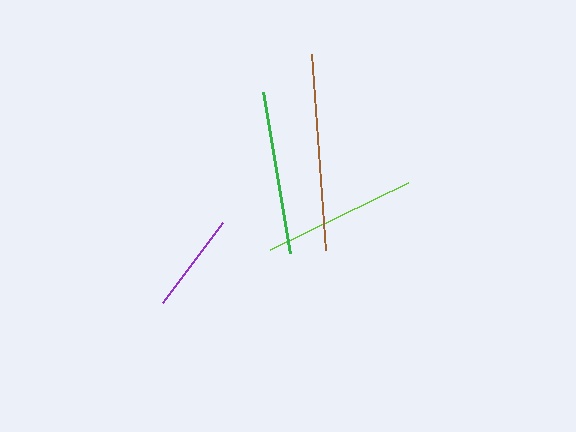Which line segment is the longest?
The brown line is the longest at approximately 197 pixels.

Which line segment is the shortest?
The purple line is the shortest at approximately 100 pixels.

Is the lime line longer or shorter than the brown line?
The brown line is longer than the lime line.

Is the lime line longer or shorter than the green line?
The green line is longer than the lime line.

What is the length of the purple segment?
The purple segment is approximately 100 pixels long.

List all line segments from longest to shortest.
From longest to shortest: brown, green, lime, purple.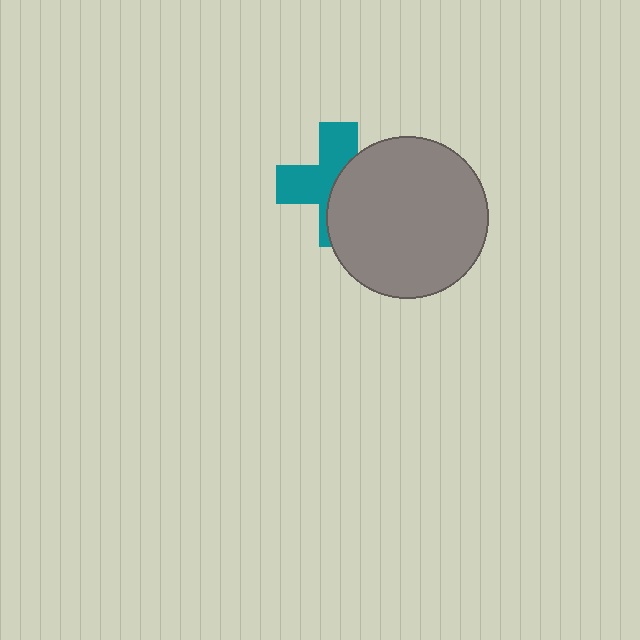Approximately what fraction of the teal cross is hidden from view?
Roughly 49% of the teal cross is hidden behind the gray circle.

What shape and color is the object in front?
The object in front is a gray circle.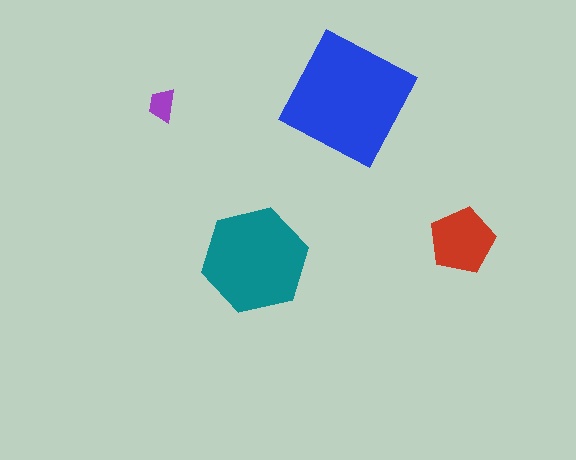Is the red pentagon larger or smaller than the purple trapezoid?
Larger.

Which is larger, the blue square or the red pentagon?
The blue square.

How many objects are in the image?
There are 4 objects in the image.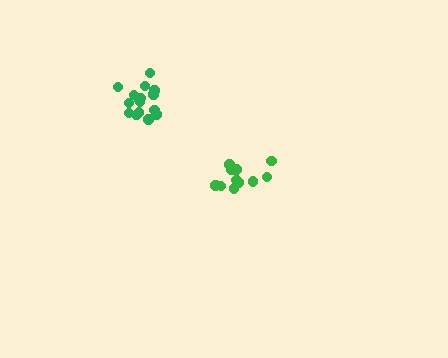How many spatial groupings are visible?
There are 2 spatial groupings.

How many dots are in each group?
Group 1: 12 dots, Group 2: 16 dots (28 total).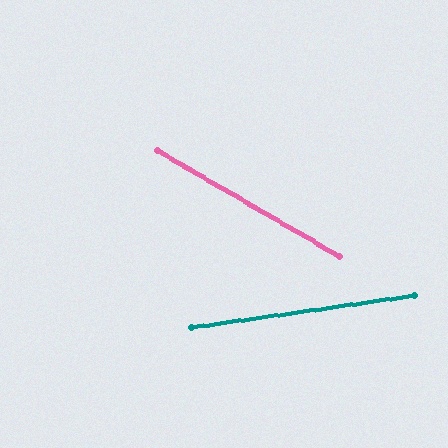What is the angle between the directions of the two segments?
Approximately 38 degrees.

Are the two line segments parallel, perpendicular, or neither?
Neither parallel nor perpendicular — they differ by about 38°.